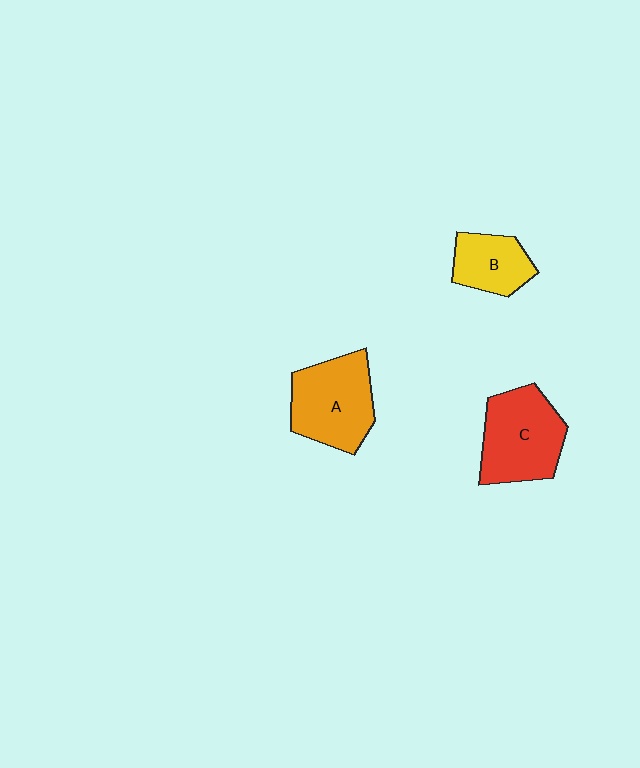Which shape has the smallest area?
Shape B (yellow).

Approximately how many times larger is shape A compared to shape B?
Approximately 1.6 times.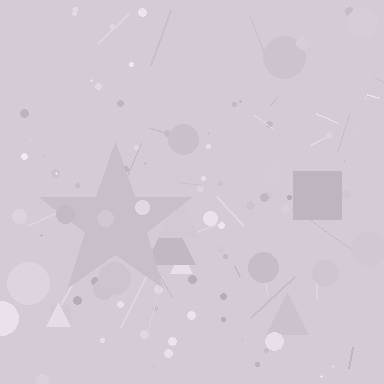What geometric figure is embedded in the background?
A star is embedded in the background.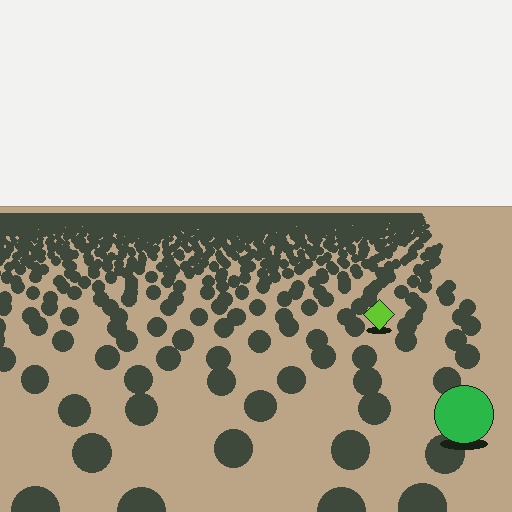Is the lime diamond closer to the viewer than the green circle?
No. The green circle is closer — you can tell from the texture gradient: the ground texture is coarser near it.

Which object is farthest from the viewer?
The lime diamond is farthest from the viewer. It appears smaller and the ground texture around it is denser.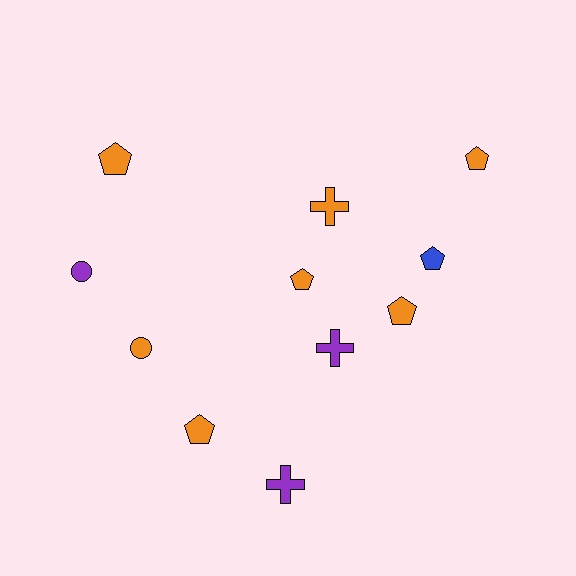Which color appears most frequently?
Orange, with 7 objects.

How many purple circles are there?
There is 1 purple circle.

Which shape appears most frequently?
Pentagon, with 6 objects.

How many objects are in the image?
There are 11 objects.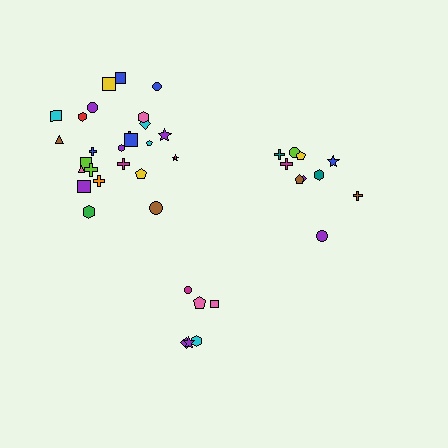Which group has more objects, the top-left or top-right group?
The top-left group.